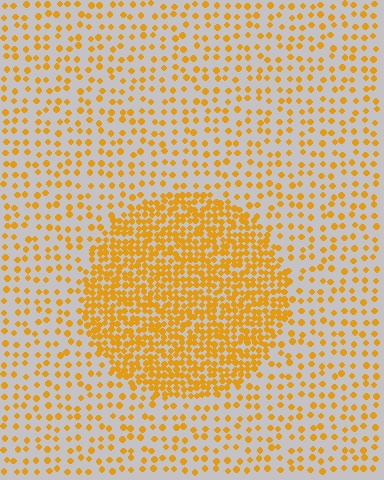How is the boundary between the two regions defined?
The boundary is defined by a change in element density (approximately 2.7x ratio). All elements are the same color, size, and shape.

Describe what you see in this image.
The image contains small orange elements arranged at two different densities. A circle-shaped region is visible where the elements are more densely packed than the surrounding area.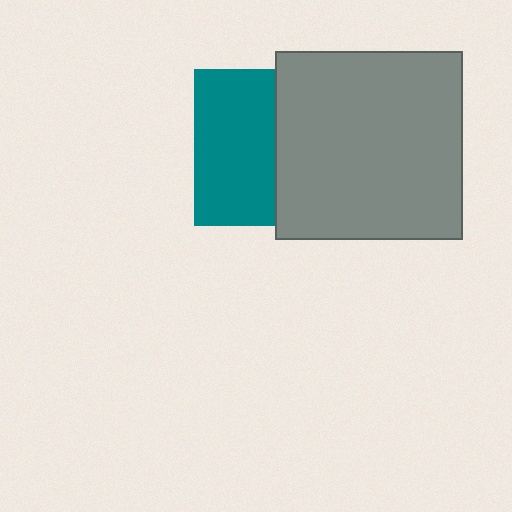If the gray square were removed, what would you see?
You would see the complete teal square.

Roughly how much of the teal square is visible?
About half of it is visible (roughly 53%).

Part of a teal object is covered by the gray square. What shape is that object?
It is a square.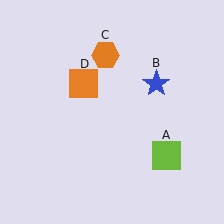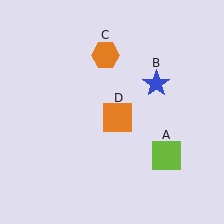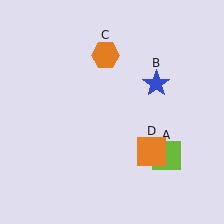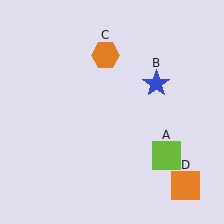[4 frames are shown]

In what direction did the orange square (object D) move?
The orange square (object D) moved down and to the right.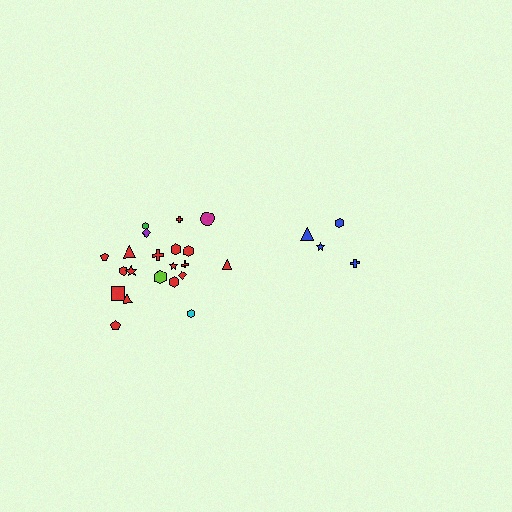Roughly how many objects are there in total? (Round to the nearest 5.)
Roughly 25 objects in total.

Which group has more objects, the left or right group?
The left group.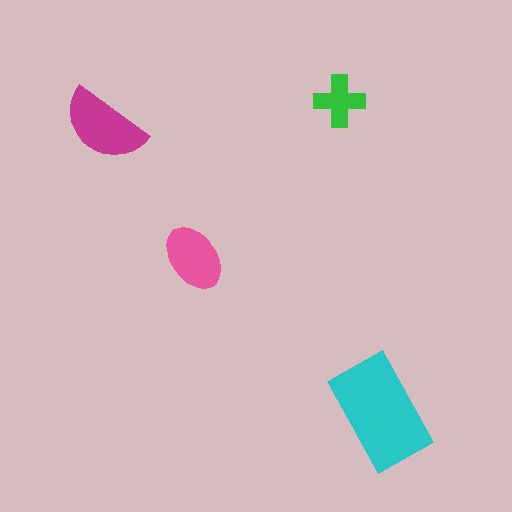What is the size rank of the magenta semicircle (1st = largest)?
2nd.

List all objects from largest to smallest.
The cyan rectangle, the magenta semicircle, the pink ellipse, the green cross.